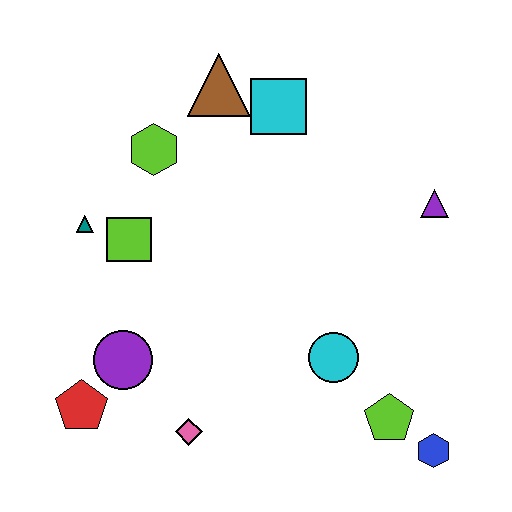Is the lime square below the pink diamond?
No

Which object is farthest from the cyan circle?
The brown triangle is farthest from the cyan circle.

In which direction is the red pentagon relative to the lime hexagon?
The red pentagon is below the lime hexagon.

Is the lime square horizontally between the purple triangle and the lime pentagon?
No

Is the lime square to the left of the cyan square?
Yes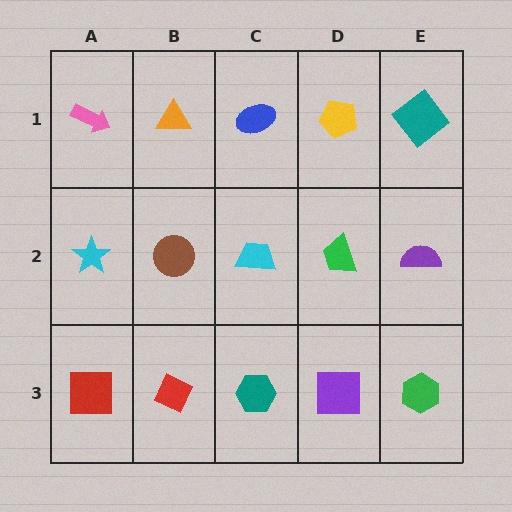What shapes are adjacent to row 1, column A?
A cyan star (row 2, column A), an orange triangle (row 1, column B).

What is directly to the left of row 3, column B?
A red square.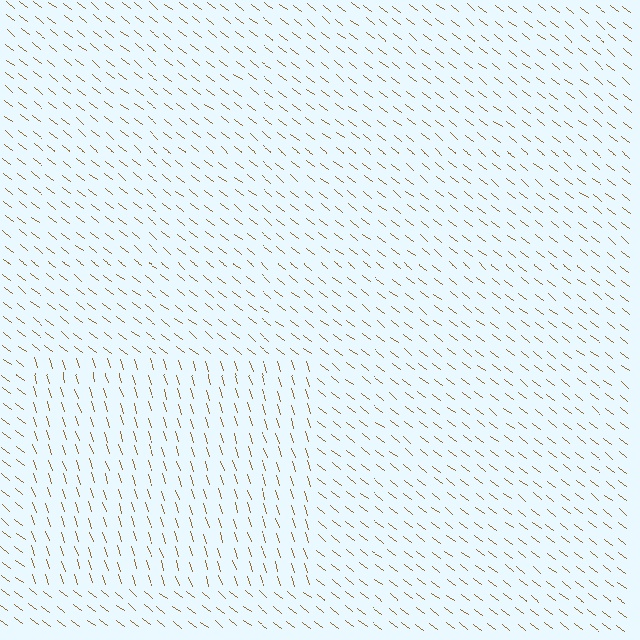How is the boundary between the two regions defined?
The boundary is defined purely by a change in line orientation (approximately 35 degrees difference). All lines are the same color and thickness.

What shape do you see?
I see a rectangle.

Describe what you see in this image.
The image is filled with small brown line segments. A rectangle region in the image has lines oriented differently from the surrounding lines, creating a visible texture boundary.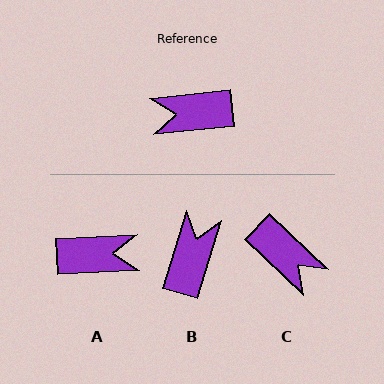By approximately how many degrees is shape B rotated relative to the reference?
Approximately 113 degrees clockwise.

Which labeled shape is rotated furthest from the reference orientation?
A, about 177 degrees away.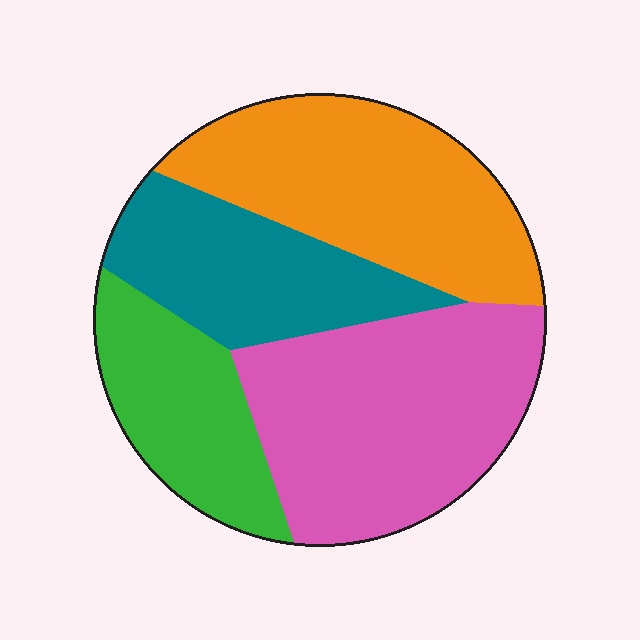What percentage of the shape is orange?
Orange covers roughly 30% of the shape.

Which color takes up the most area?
Pink, at roughly 35%.